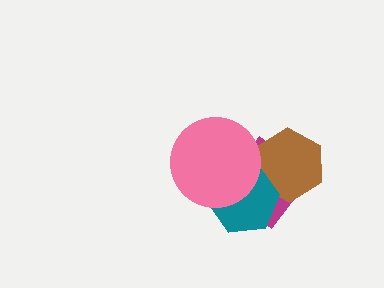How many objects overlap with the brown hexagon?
3 objects overlap with the brown hexagon.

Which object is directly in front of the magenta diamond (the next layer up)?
The brown hexagon is directly in front of the magenta diamond.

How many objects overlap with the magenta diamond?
3 objects overlap with the magenta diamond.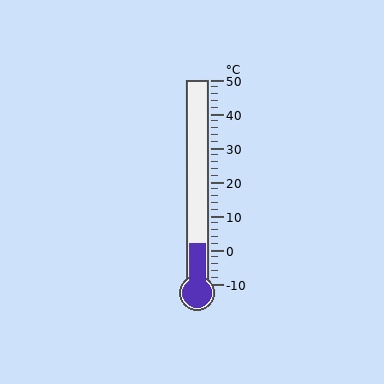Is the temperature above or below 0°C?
The temperature is above 0°C.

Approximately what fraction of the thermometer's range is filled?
The thermometer is filled to approximately 20% of its range.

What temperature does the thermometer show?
The thermometer shows approximately 2°C.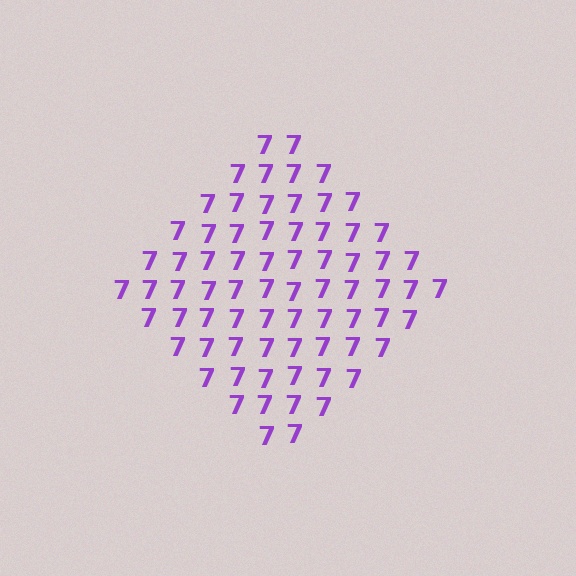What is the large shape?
The large shape is a diamond.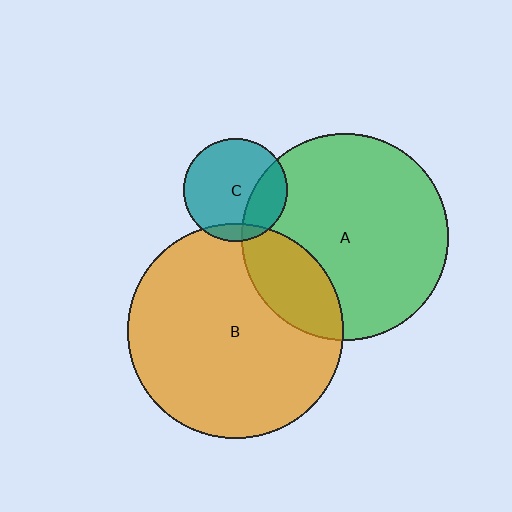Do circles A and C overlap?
Yes.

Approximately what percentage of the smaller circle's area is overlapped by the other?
Approximately 25%.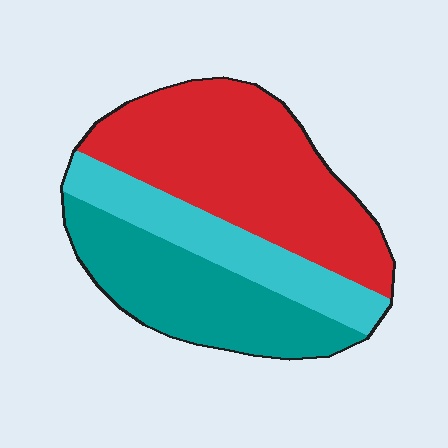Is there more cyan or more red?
Red.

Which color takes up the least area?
Cyan, at roughly 20%.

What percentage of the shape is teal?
Teal takes up between a sixth and a third of the shape.